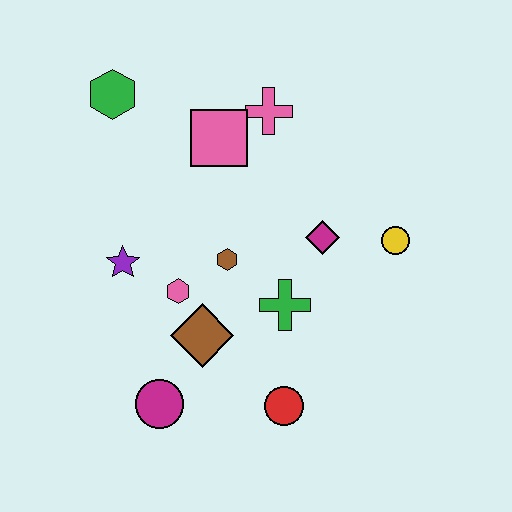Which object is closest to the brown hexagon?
The pink hexagon is closest to the brown hexagon.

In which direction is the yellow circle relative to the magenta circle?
The yellow circle is to the right of the magenta circle.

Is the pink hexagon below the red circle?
No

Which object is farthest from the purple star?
The yellow circle is farthest from the purple star.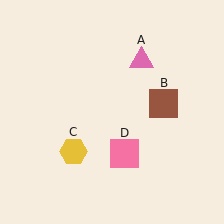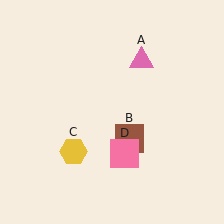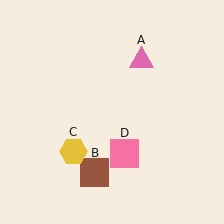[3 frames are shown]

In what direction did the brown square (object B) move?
The brown square (object B) moved down and to the left.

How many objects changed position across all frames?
1 object changed position: brown square (object B).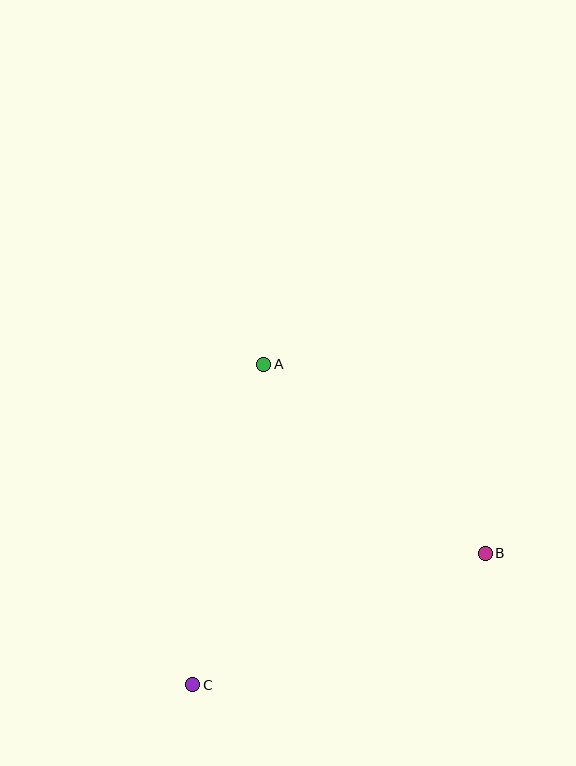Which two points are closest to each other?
Points A and B are closest to each other.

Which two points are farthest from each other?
Points A and C are farthest from each other.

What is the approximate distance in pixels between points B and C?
The distance between B and C is approximately 321 pixels.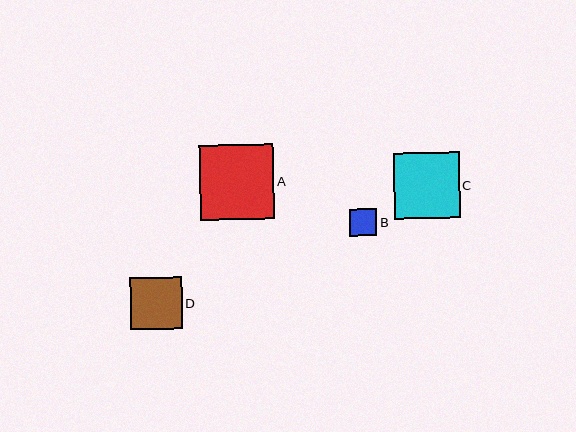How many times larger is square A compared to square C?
Square A is approximately 1.1 times the size of square C.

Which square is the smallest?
Square B is the smallest with a size of approximately 27 pixels.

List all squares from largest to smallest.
From largest to smallest: A, C, D, B.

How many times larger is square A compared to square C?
Square A is approximately 1.1 times the size of square C.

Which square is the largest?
Square A is the largest with a size of approximately 75 pixels.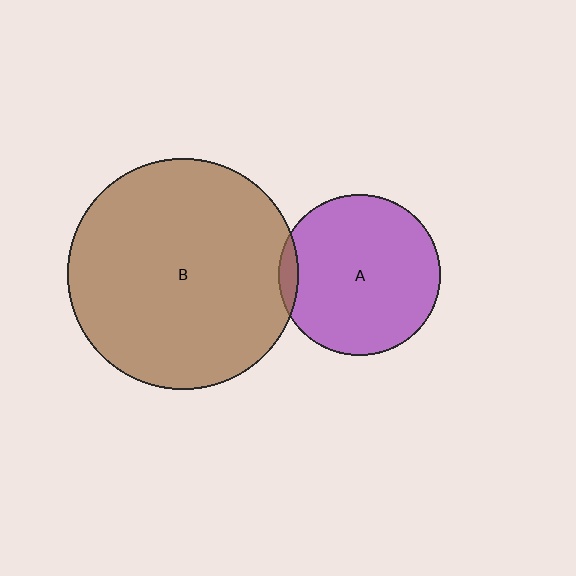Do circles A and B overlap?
Yes.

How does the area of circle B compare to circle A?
Approximately 2.1 times.